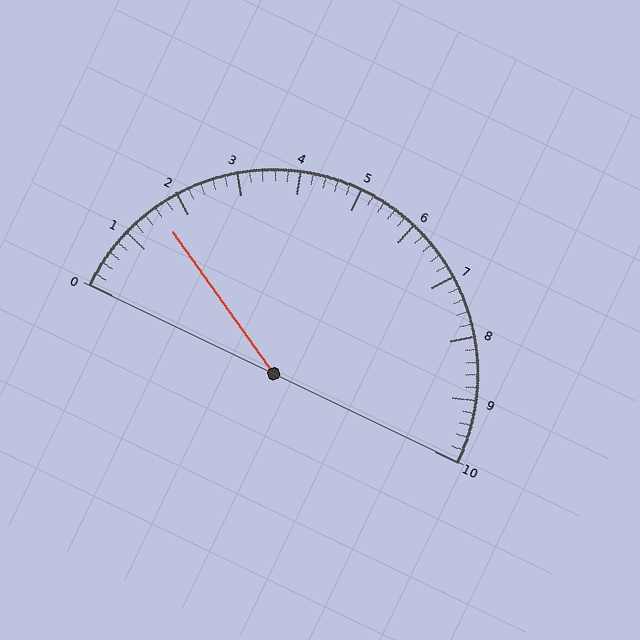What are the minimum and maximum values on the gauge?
The gauge ranges from 0 to 10.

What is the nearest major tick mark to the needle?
The nearest major tick mark is 2.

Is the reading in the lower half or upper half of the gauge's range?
The reading is in the lower half of the range (0 to 10).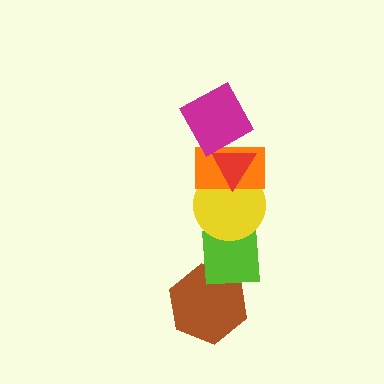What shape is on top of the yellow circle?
The orange rectangle is on top of the yellow circle.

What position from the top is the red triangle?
The red triangle is 2nd from the top.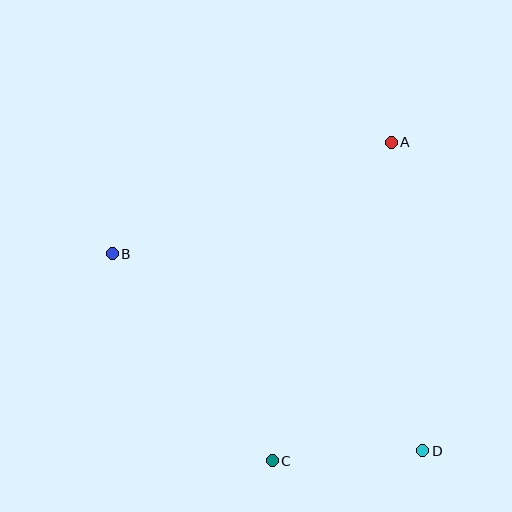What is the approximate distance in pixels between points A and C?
The distance between A and C is approximately 340 pixels.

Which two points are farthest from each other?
Points B and D are farthest from each other.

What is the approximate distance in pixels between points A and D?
The distance between A and D is approximately 310 pixels.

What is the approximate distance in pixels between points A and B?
The distance between A and B is approximately 300 pixels.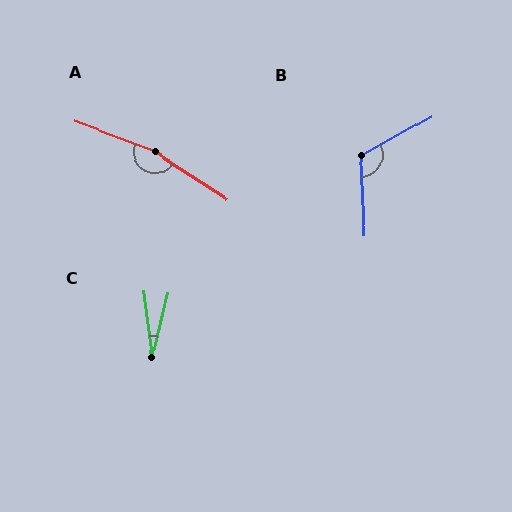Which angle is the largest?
A, at approximately 168 degrees.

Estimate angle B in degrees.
Approximately 116 degrees.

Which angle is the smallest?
C, at approximately 21 degrees.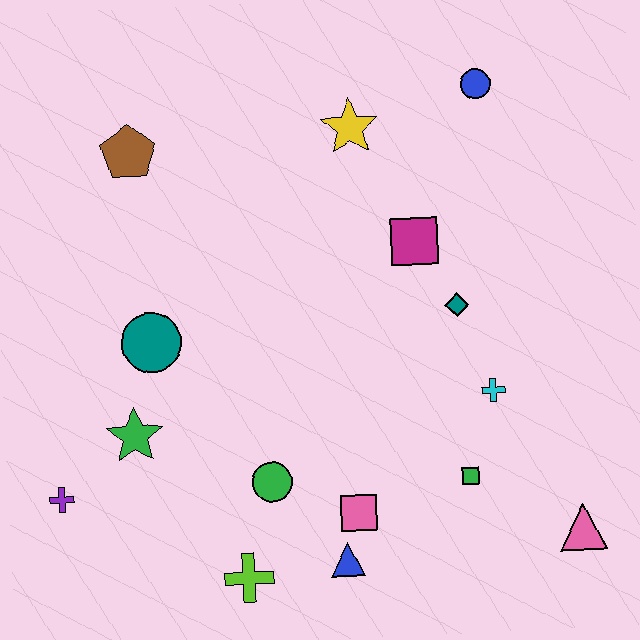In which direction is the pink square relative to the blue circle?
The pink square is below the blue circle.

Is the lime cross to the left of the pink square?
Yes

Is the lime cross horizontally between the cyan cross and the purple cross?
Yes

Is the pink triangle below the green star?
Yes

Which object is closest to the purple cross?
The green star is closest to the purple cross.